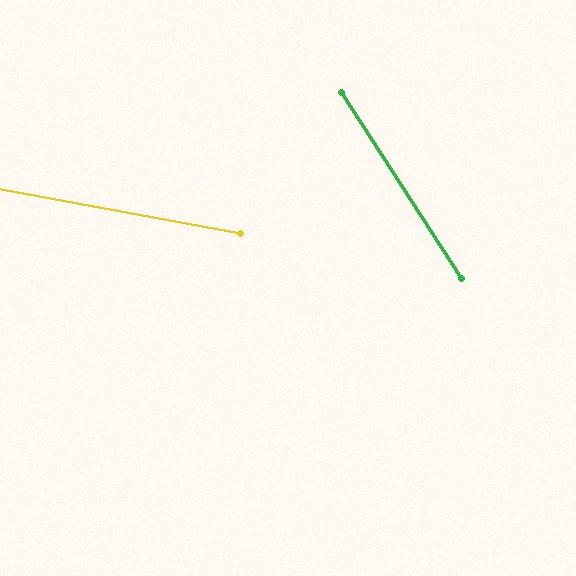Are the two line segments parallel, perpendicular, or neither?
Neither parallel nor perpendicular — they differ by about 47°.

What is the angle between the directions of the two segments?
Approximately 47 degrees.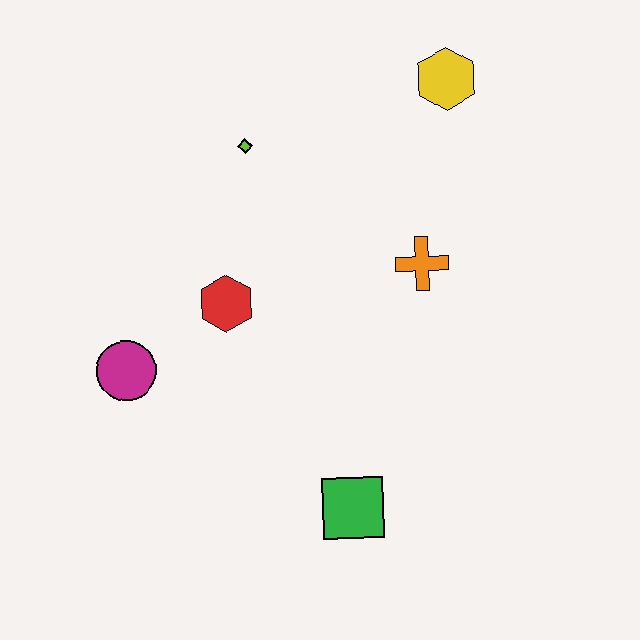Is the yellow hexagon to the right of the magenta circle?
Yes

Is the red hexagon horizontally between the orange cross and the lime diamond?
No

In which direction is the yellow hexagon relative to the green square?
The yellow hexagon is above the green square.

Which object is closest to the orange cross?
The yellow hexagon is closest to the orange cross.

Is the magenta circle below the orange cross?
Yes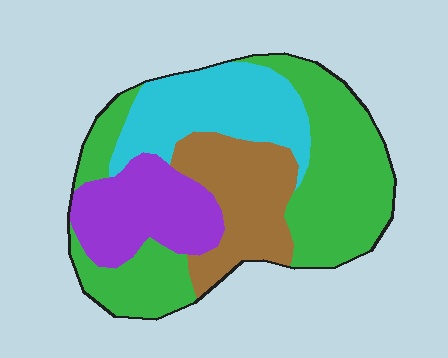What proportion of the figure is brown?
Brown covers about 20% of the figure.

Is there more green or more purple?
Green.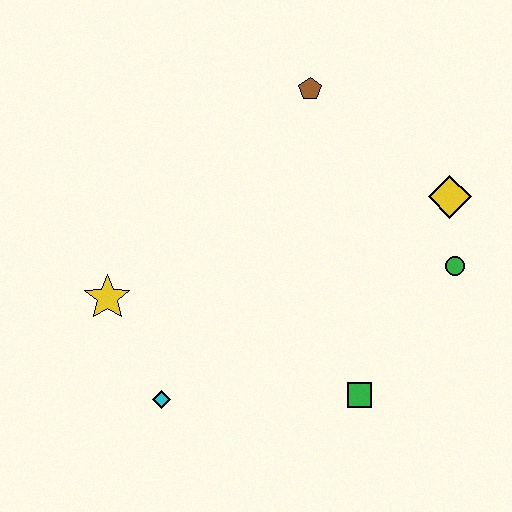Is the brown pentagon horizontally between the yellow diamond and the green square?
No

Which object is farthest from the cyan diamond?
The yellow diamond is farthest from the cyan diamond.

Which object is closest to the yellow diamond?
The green circle is closest to the yellow diamond.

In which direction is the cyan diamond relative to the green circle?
The cyan diamond is to the left of the green circle.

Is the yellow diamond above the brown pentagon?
No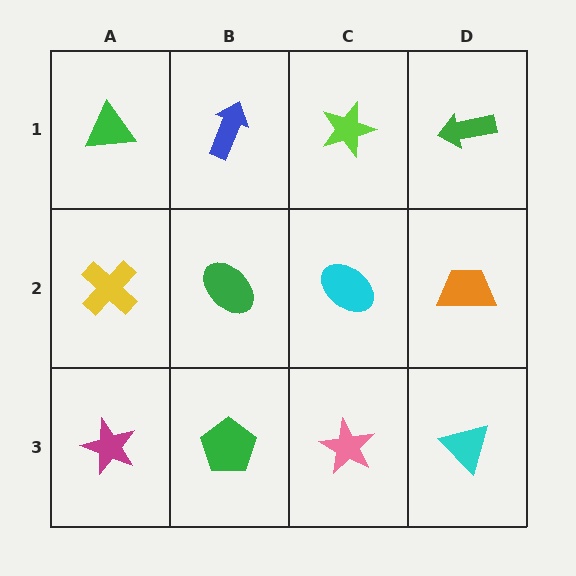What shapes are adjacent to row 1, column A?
A yellow cross (row 2, column A), a blue arrow (row 1, column B).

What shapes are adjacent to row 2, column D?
A green arrow (row 1, column D), a cyan triangle (row 3, column D), a cyan ellipse (row 2, column C).